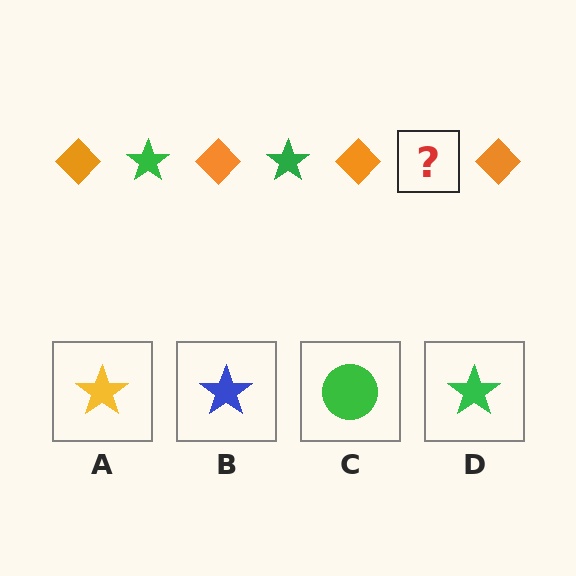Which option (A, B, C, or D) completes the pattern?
D.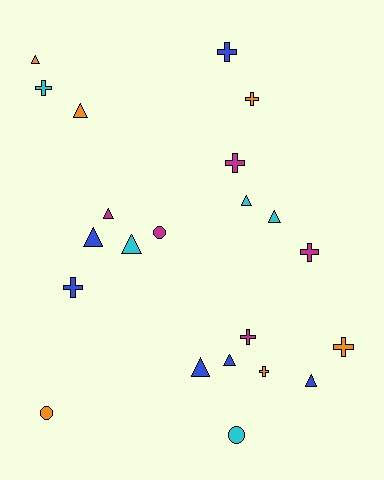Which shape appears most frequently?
Triangle, with 10 objects.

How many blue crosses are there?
There are 2 blue crosses.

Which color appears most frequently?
Blue, with 6 objects.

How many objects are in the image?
There are 22 objects.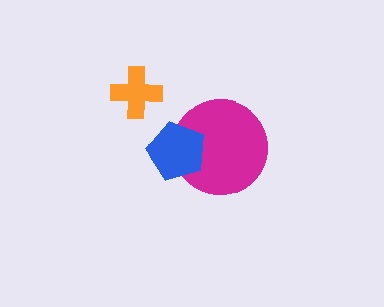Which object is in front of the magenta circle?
The blue pentagon is in front of the magenta circle.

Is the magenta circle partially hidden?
Yes, it is partially covered by another shape.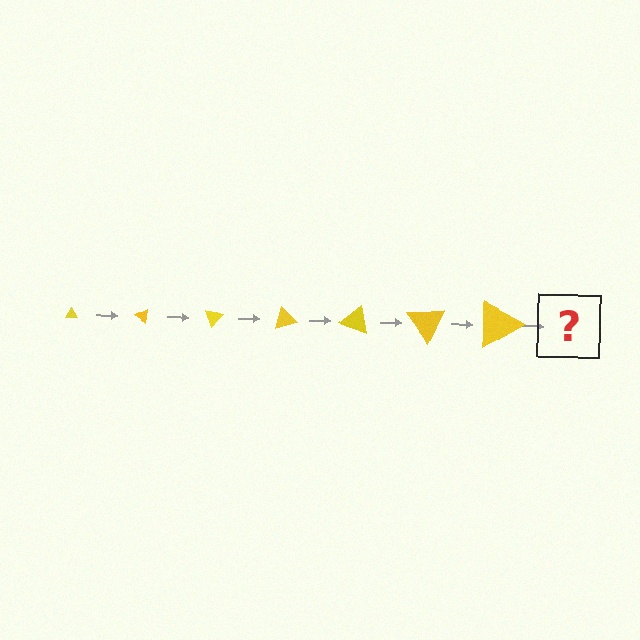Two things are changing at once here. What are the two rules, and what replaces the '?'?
The two rules are that the triangle grows larger each step and it rotates 35 degrees each step. The '?' should be a triangle, larger than the previous one and rotated 245 degrees from the start.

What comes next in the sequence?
The next element should be a triangle, larger than the previous one and rotated 245 degrees from the start.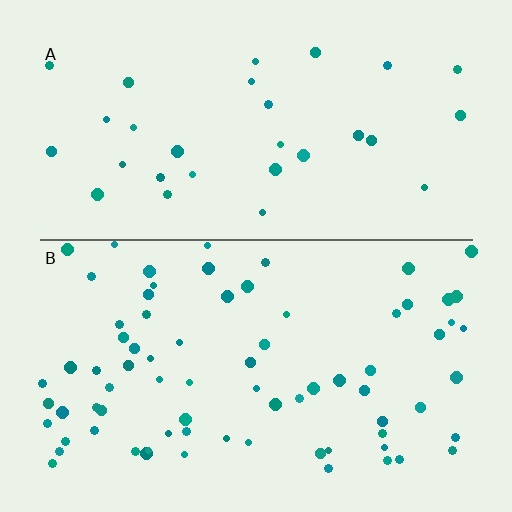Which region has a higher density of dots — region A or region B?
B (the bottom).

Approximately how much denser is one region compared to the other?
Approximately 2.5× — region B over region A.